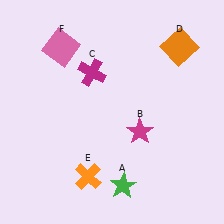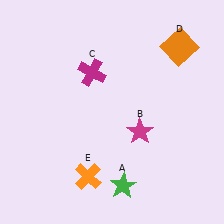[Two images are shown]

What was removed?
The pink square (F) was removed in Image 2.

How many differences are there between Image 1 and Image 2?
There is 1 difference between the two images.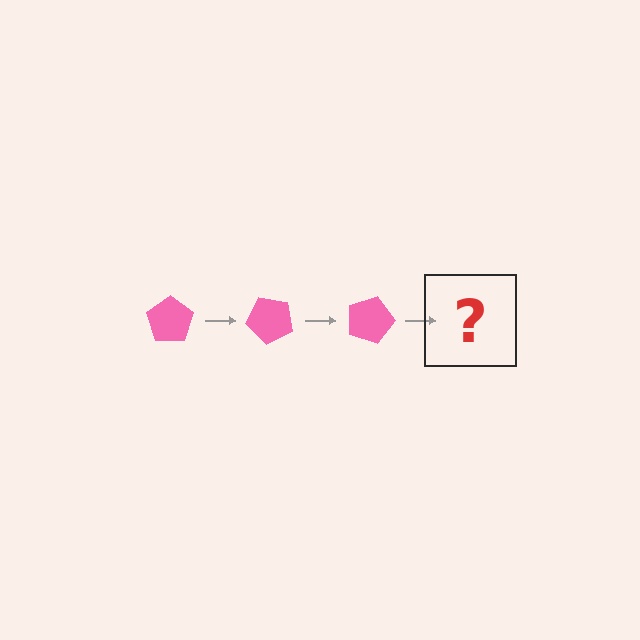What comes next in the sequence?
The next element should be a pink pentagon rotated 135 degrees.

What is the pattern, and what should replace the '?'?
The pattern is that the pentagon rotates 45 degrees each step. The '?' should be a pink pentagon rotated 135 degrees.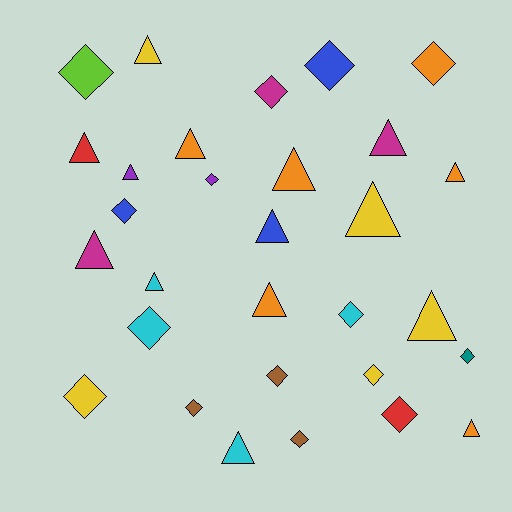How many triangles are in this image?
There are 15 triangles.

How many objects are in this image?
There are 30 objects.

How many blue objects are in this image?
There are 3 blue objects.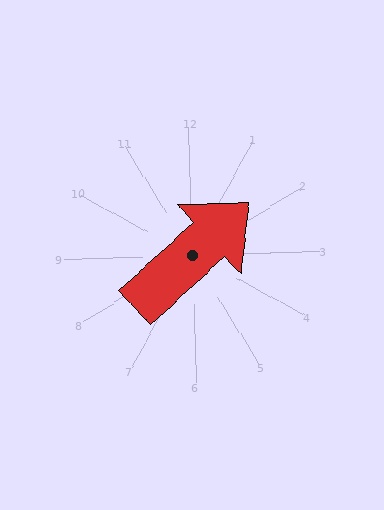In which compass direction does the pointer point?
Northeast.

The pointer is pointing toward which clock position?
Roughly 2 o'clock.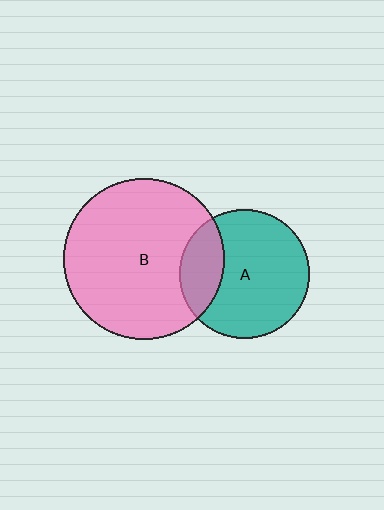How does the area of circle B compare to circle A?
Approximately 1.5 times.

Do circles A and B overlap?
Yes.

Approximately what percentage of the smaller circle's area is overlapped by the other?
Approximately 25%.